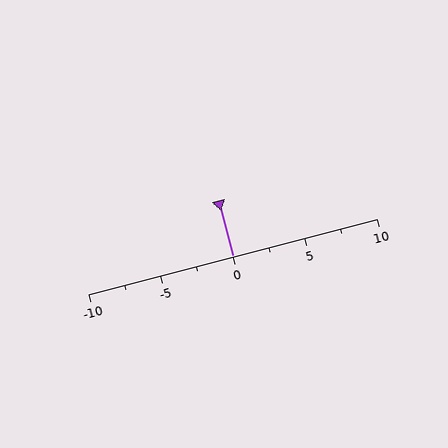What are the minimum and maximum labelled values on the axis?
The axis runs from -10 to 10.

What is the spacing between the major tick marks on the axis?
The major ticks are spaced 5 apart.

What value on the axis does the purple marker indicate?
The marker indicates approximately 0.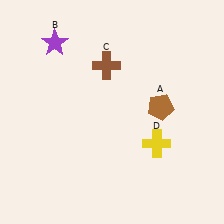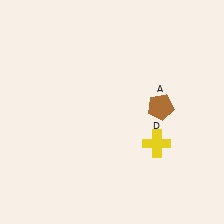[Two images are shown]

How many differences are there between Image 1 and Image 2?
There are 2 differences between the two images.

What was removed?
The purple star (B), the brown cross (C) were removed in Image 2.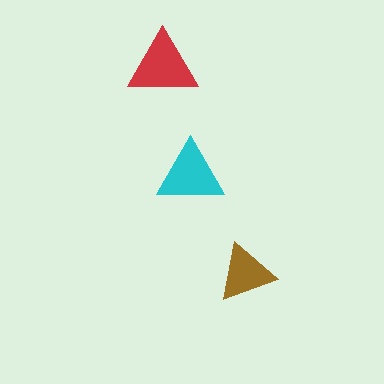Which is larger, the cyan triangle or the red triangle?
The red one.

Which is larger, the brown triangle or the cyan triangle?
The cyan one.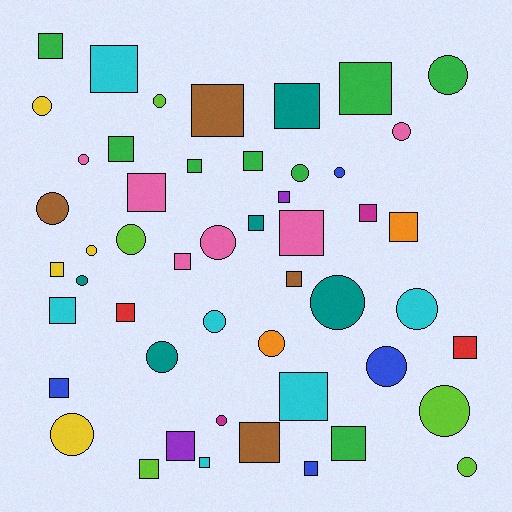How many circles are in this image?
There are 22 circles.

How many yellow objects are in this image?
There are 4 yellow objects.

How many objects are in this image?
There are 50 objects.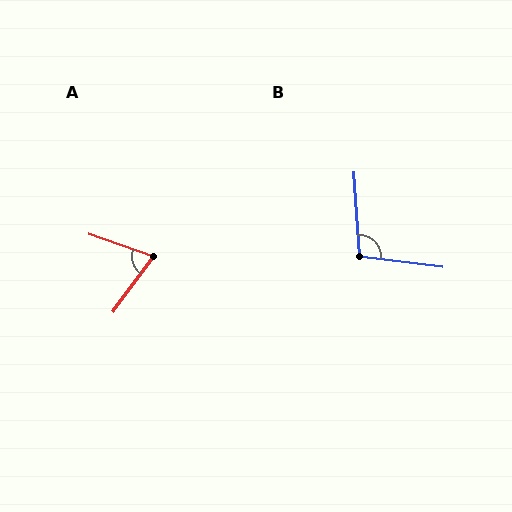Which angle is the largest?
B, at approximately 101 degrees.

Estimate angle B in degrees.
Approximately 101 degrees.